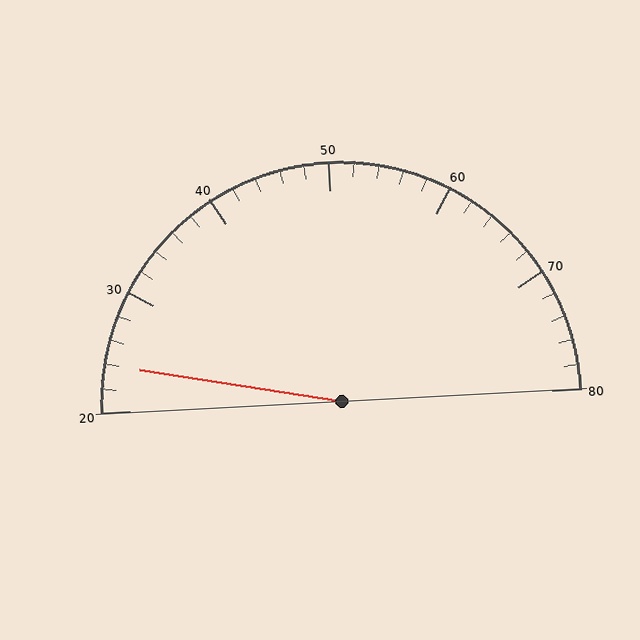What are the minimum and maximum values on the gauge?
The gauge ranges from 20 to 80.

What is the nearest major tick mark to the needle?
The nearest major tick mark is 20.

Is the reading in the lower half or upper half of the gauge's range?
The reading is in the lower half of the range (20 to 80).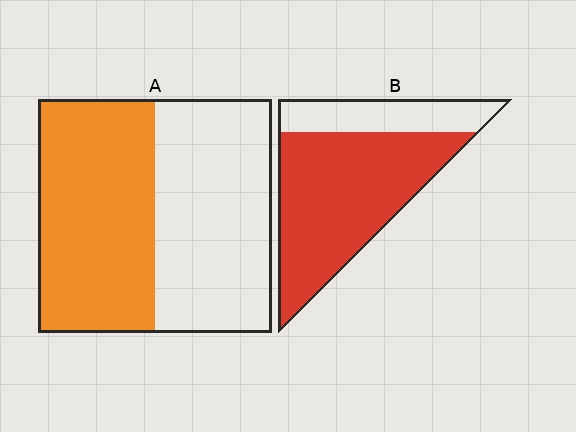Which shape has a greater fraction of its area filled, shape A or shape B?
Shape B.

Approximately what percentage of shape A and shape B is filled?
A is approximately 50% and B is approximately 75%.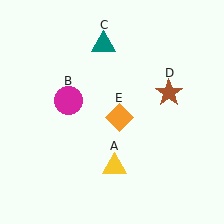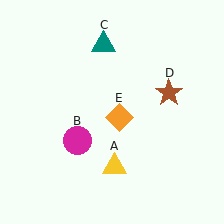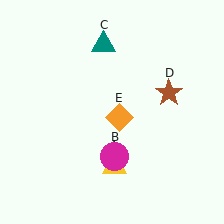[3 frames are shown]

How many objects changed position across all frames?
1 object changed position: magenta circle (object B).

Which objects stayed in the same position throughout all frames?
Yellow triangle (object A) and teal triangle (object C) and brown star (object D) and orange diamond (object E) remained stationary.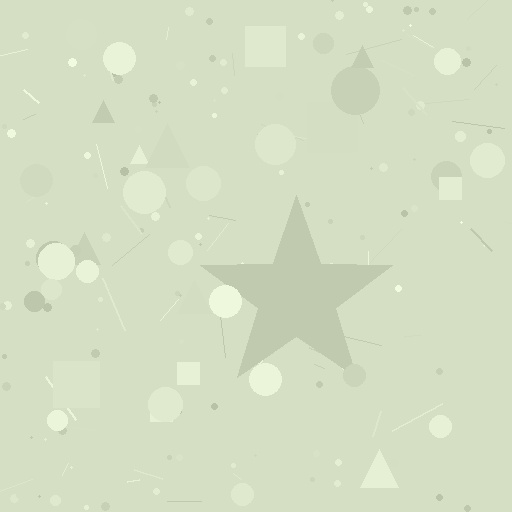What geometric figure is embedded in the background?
A star is embedded in the background.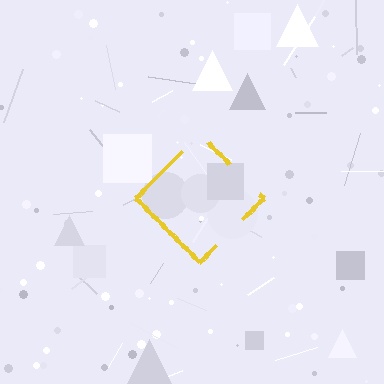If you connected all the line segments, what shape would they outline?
They would outline a diamond.